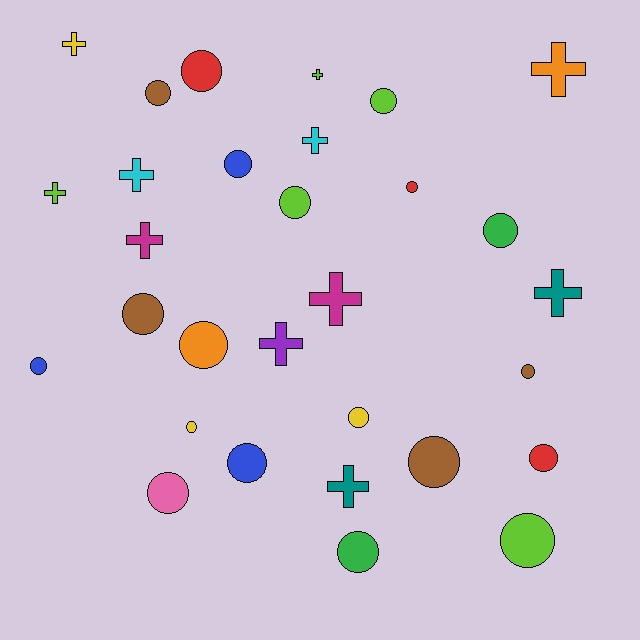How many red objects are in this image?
There are 3 red objects.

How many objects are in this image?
There are 30 objects.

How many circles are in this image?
There are 19 circles.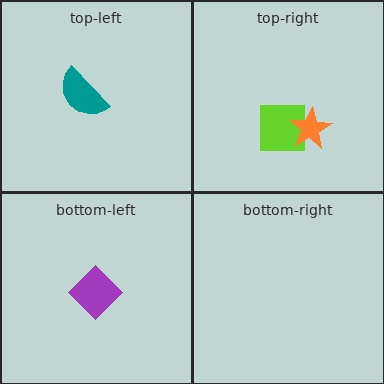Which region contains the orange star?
The top-right region.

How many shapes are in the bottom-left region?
1.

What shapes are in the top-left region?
The teal semicircle.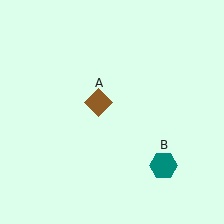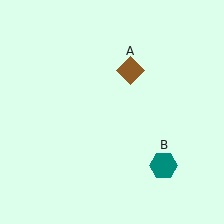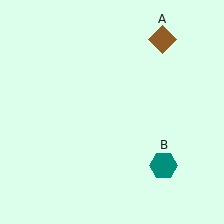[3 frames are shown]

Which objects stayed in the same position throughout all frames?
Teal hexagon (object B) remained stationary.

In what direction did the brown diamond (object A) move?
The brown diamond (object A) moved up and to the right.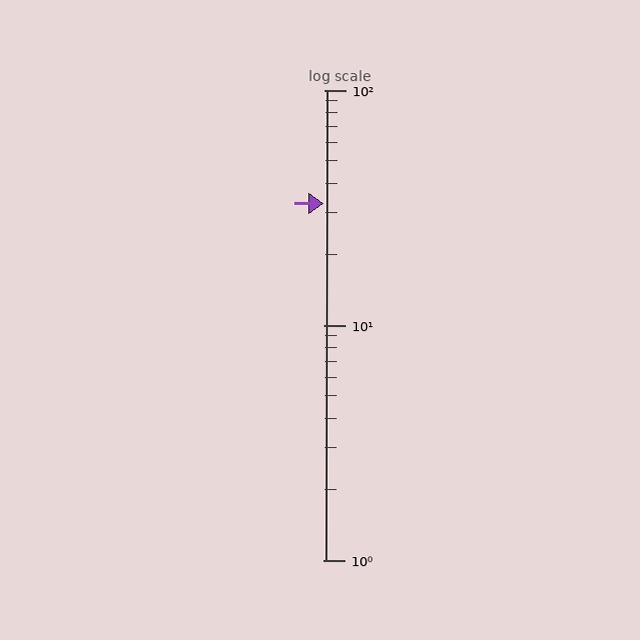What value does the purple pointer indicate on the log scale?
The pointer indicates approximately 33.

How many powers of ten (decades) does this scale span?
The scale spans 2 decades, from 1 to 100.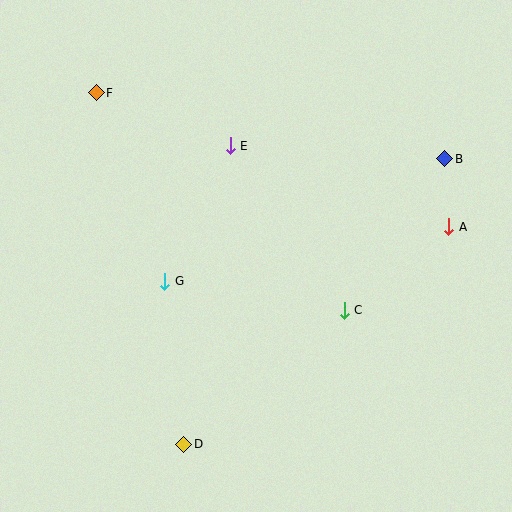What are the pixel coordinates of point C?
Point C is at (344, 310).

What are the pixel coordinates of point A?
Point A is at (449, 227).